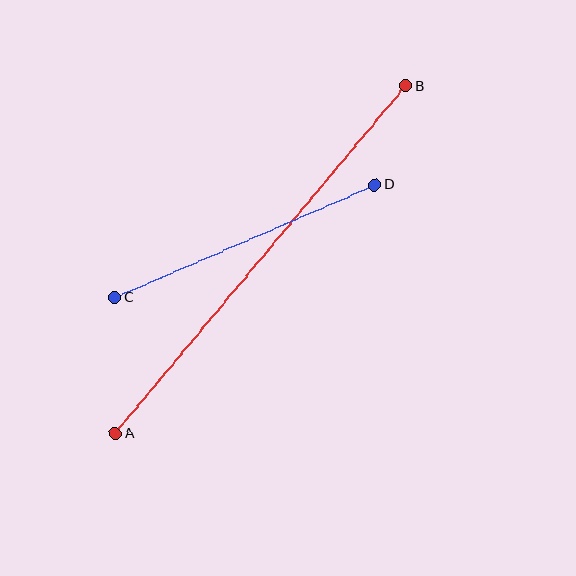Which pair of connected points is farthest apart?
Points A and B are farthest apart.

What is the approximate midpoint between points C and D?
The midpoint is at approximately (245, 241) pixels.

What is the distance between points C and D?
The distance is approximately 283 pixels.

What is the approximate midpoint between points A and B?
The midpoint is at approximately (261, 260) pixels.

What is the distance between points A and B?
The distance is approximately 453 pixels.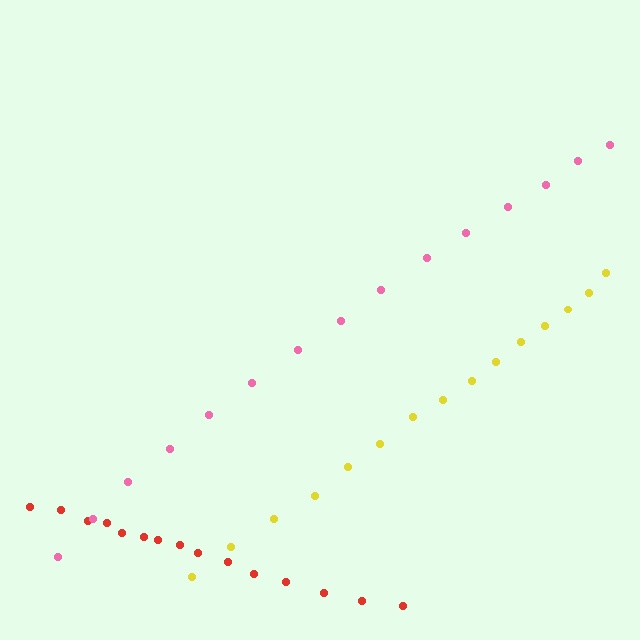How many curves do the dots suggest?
There are 3 distinct paths.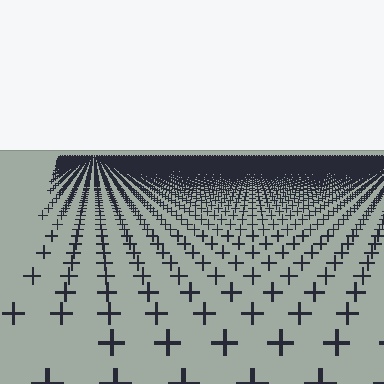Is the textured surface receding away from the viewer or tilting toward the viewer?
The surface is receding away from the viewer. Texture elements get smaller and denser toward the top.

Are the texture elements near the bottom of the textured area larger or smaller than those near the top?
Larger. Near the bottom, elements are closer to the viewer and appear at a bigger on-screen size.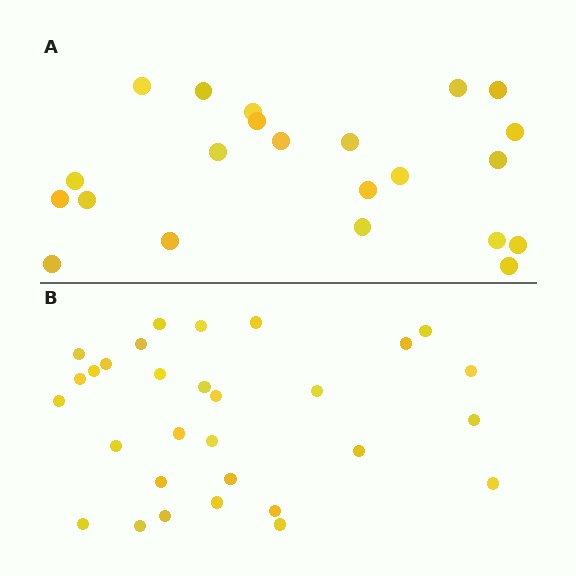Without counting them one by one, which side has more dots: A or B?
Region B (the bottom region) has more dots.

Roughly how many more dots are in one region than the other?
Region B has roughly 8 or so more dots than region A.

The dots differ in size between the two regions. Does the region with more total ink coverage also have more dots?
No. Region A has more total ink coverage because its dots are larger, but region B actually contains more individual dots. Total area can be misleading — the number of items is what matters here.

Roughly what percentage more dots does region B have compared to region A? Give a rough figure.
About 35% more.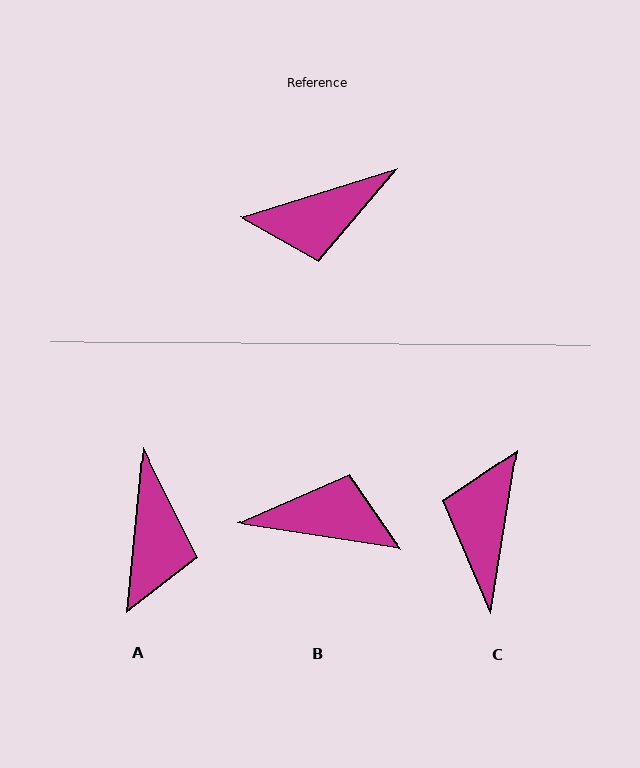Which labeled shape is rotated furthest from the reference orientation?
B, about 154 degrees away.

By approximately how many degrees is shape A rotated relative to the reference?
Approximately 67 degrees counter-clockwise.